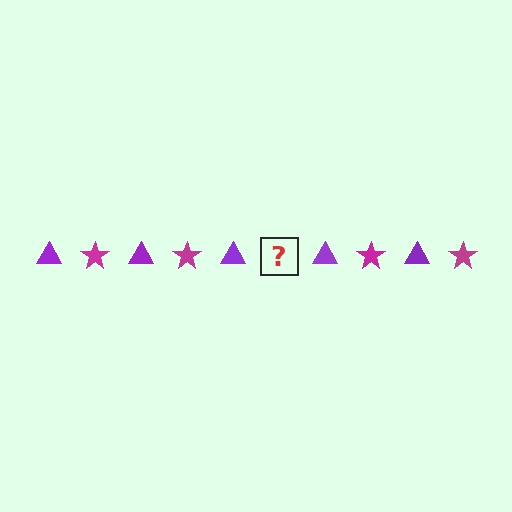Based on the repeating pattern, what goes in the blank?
The blank should be a magenta star.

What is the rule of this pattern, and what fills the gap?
The rule is that the pattern alternates between purple triangle and magenta star. The gap should be filled with a magenta star.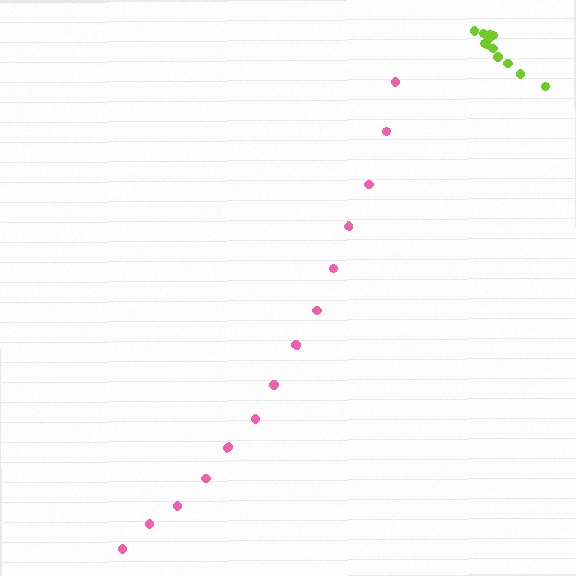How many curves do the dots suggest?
There are 2 distinct paths.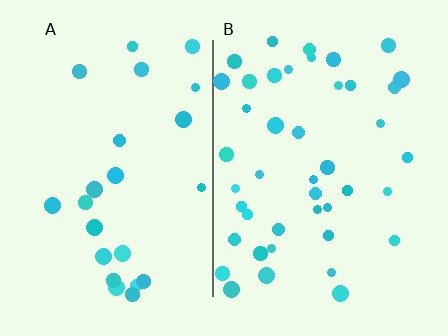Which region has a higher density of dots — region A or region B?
B (the right).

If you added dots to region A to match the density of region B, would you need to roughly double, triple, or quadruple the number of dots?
Approximately double.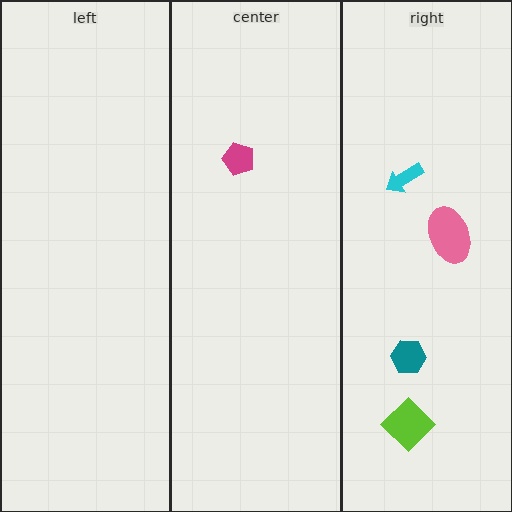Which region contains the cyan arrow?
The right region.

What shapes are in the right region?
The pink ellipse, the cyan arrow, the lime diamond, the teal hexagon.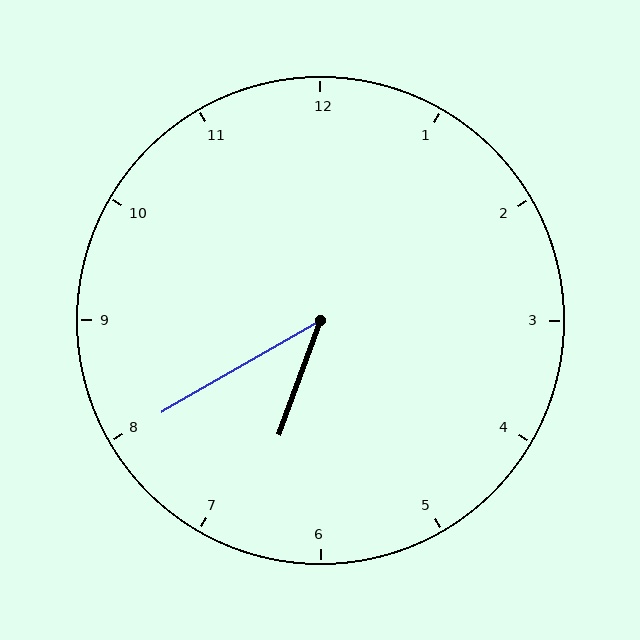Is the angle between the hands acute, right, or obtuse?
It is acute.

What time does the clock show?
6:40.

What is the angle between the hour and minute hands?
Approximately 40 degrees.